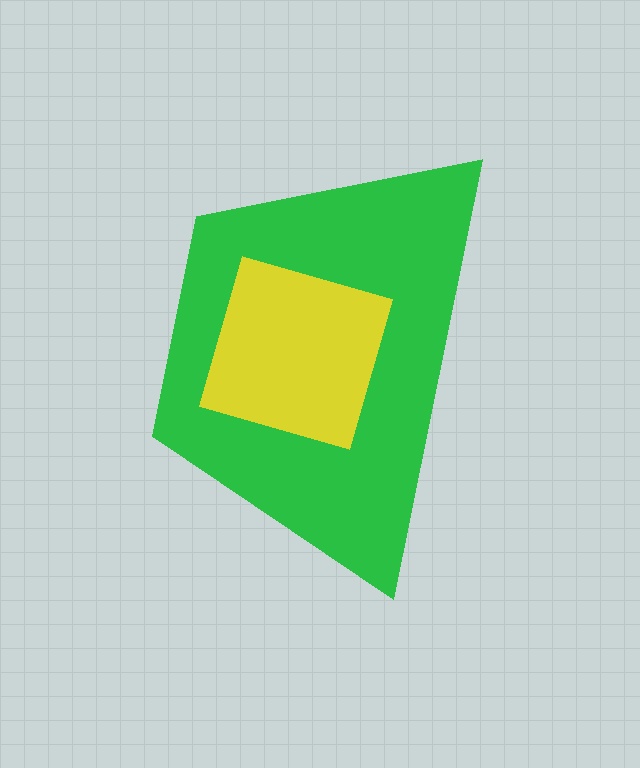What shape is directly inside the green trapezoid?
The yellow diamond.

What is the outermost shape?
The green trapezoid.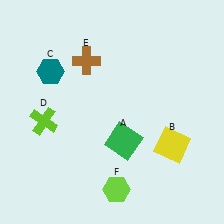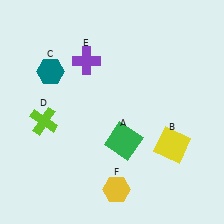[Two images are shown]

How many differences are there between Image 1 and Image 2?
There are 2 differences between the two images.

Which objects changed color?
E changed from brown to purple. F changed from lime to yellow.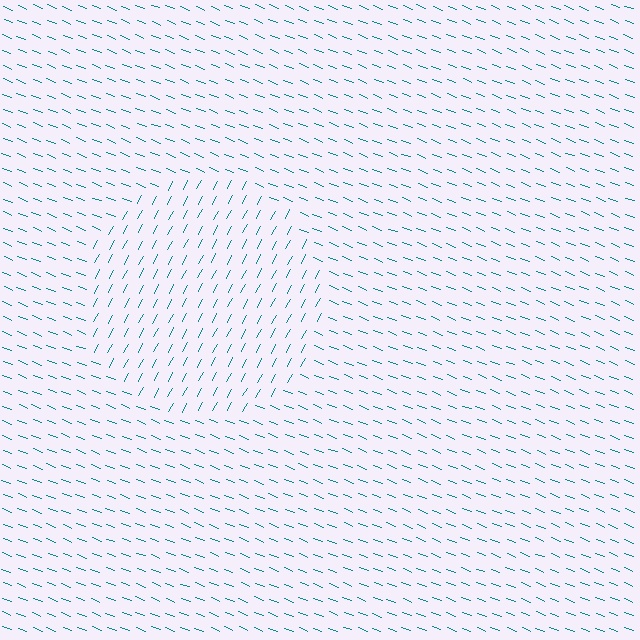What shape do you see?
I see a circle.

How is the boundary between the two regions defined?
The boundary is defined purely by a change in line orientation (approximately 83 degrees difference). All lines are the same color and thickness.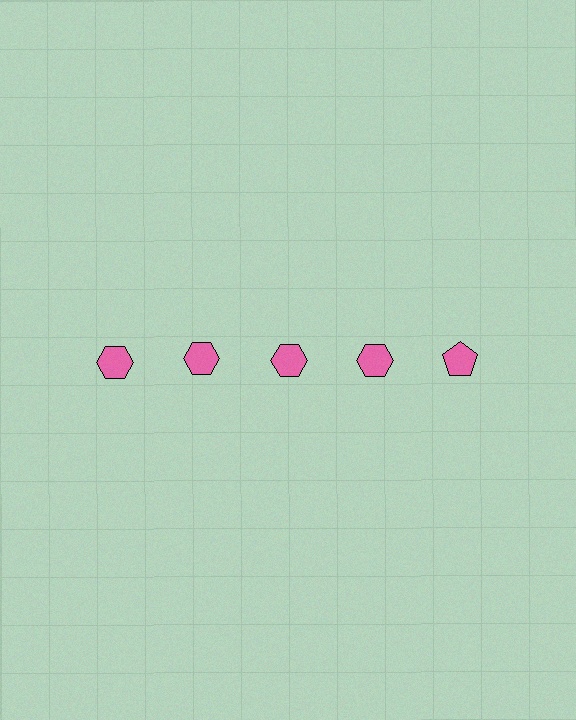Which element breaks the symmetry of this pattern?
The pink pentagon in the top row, rightmost column breaks the symmetry. All other shapes are pink hexagons.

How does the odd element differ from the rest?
It has a different shape: pentagon instead of hexagon.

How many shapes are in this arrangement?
There are 5 shapes arranged in a grid pattern.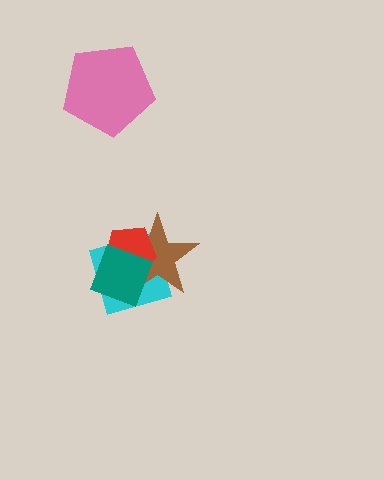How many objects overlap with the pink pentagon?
0 objects overlap with the pink pentagon.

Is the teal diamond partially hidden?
No, no other shape covers it.